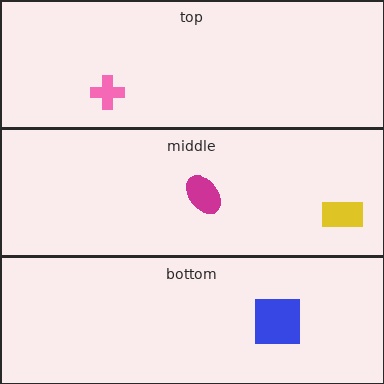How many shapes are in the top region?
1.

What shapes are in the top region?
The pink cross.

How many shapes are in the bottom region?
1.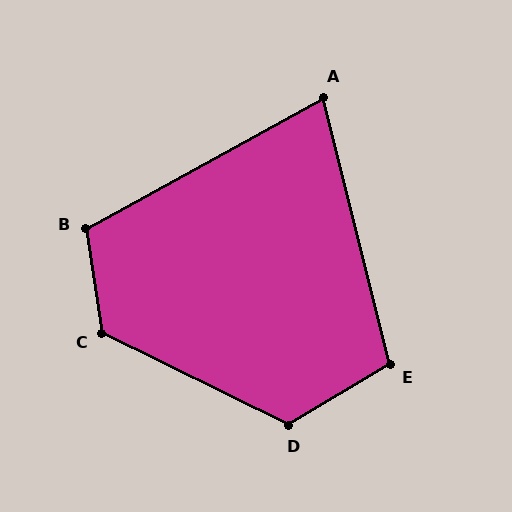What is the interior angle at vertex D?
Approximately 123 degrees (obtuse).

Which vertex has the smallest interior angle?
A, at approximately 75 degrees.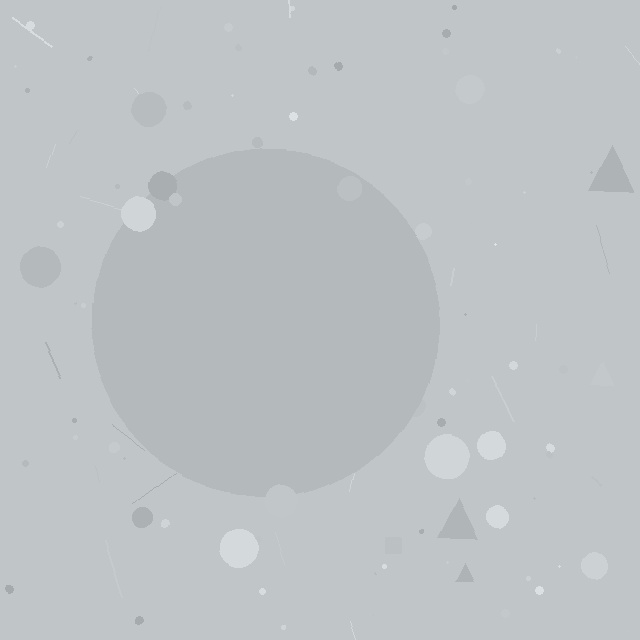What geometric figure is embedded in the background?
A circle is embedded in the background.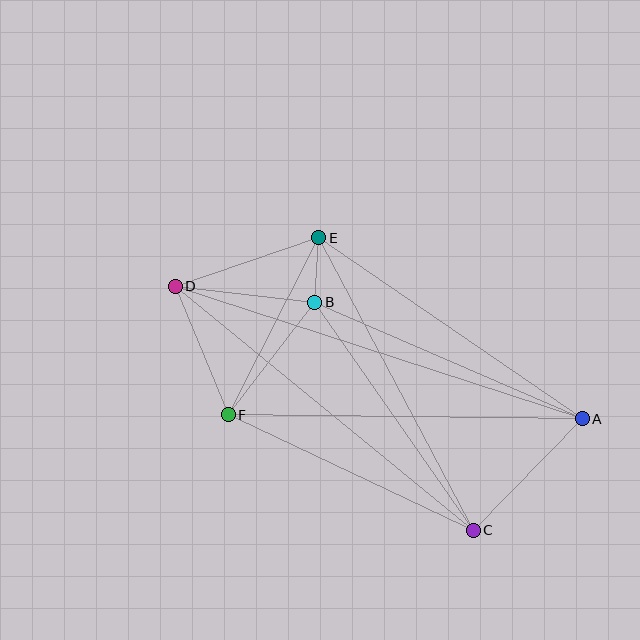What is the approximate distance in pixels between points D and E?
The distance between D and E is approximately 152 pixels.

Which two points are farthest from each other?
Points A and D are farthest from each other.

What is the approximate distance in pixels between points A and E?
The distance between A and E is approximately 319 pixels.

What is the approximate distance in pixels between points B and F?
The distance between B and F is approximately 142 pixels.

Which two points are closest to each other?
Points B and E are closest to each other.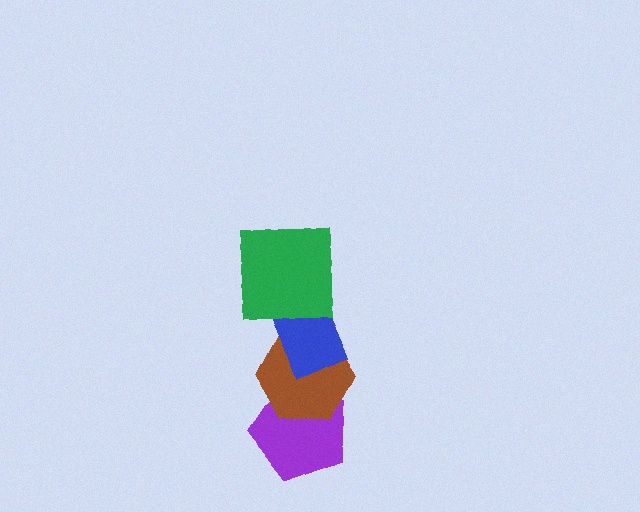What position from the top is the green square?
The green square is 1st from the top.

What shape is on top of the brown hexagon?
The blue rectangle is on top of the brown hexagon.